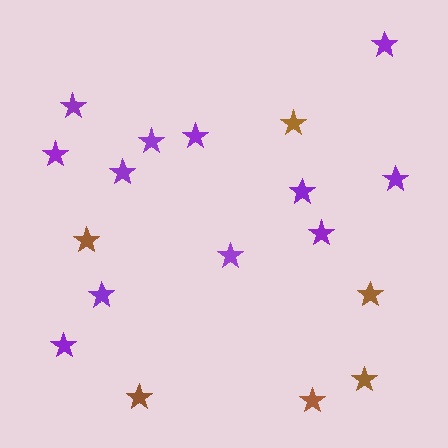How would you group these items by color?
There are 2 groups: one group of purple stars (12) and one group of brown stars (6).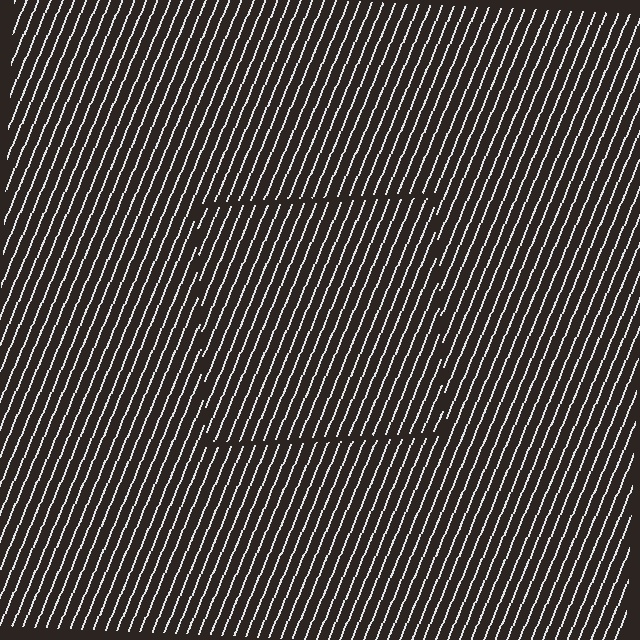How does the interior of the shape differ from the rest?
The interior of the shape contains the same grating, shifted by half a period — the contour is defined by the phase discontinuity where line-ends from the inner and outer gratings abut.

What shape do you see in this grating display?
An illusory square. The interior of the shape contains the same grating, shifted by half a period — the contour is defined by the phase discontinuity where line-ends from the inner and outer gratings abut.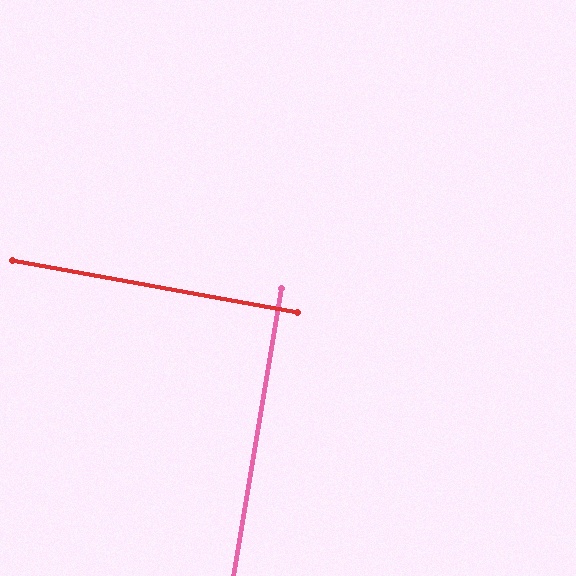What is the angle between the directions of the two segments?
Approximately 89 degrees.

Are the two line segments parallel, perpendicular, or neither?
Perpendicular — they meet at approximately 89°.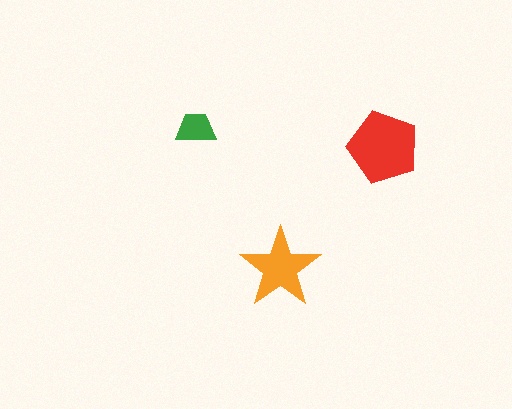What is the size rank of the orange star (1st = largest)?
2nd.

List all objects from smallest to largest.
The green trapezoid, the orange star, the red pentagon.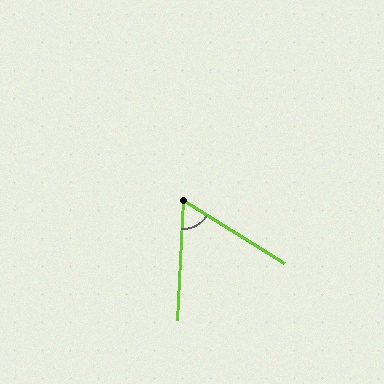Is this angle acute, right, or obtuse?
It is acute.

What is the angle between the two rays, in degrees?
Approximately 61 degrees.